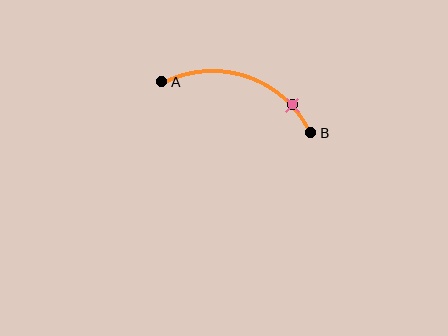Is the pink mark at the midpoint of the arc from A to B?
No. The pink mark lies on the arc but is closer to endpoint B. The arc midpoint would be at the point on the curve equidistant along the arc from both A and B.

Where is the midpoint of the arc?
The arc midpoint is the point on the curve farthest from the straight line joining A and B. It sits above that line.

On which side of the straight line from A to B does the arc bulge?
The arc bulges above the straight line connecting A and B.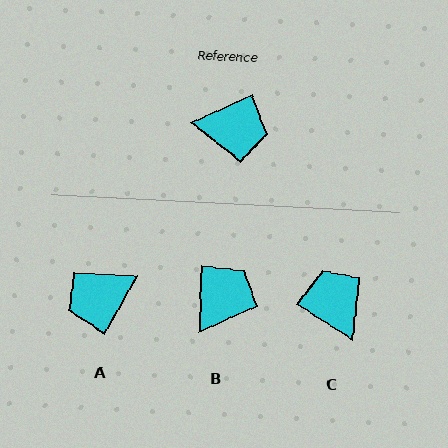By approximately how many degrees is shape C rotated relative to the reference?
Approximately 123 degrees counter-clockwise.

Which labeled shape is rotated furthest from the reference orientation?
A, about 144 degrees away.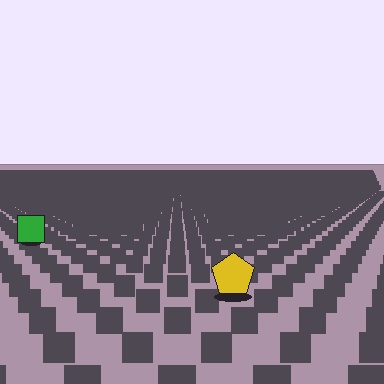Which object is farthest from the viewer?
The green square is farthest from the viewer. It appears smaller and the ground texture around it is denser.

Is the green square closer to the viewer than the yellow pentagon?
No. The yellow pentagon is closer — you can tell from the texture gradient: the ground texture is coarser near it.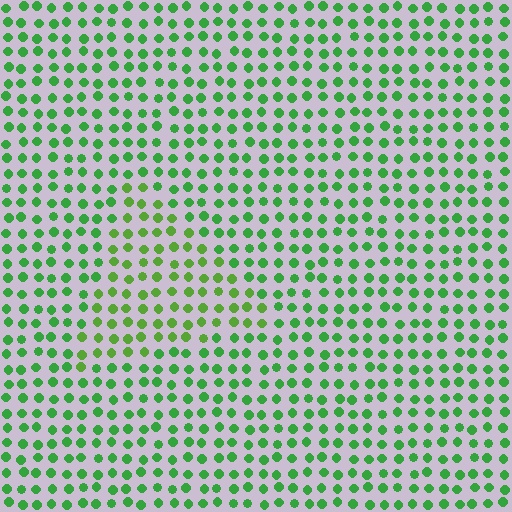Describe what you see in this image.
The image is filled with small green elements in a uniform arrangement. A triangle-shaped region is visible where the elements are tinted to a slightly different hue, forming a subtle color boundary.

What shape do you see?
I see a triangle.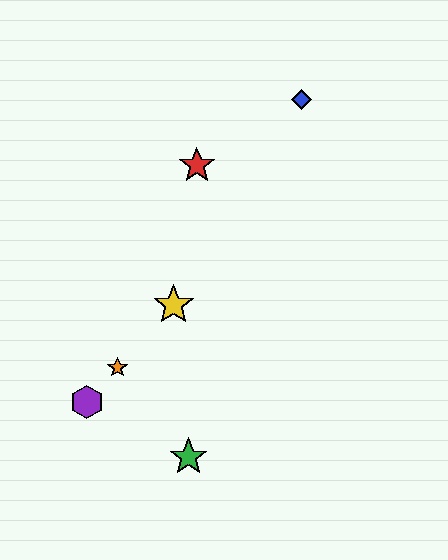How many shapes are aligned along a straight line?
3 shapes (the yellow star, the purple hexagon, the orange star) are aligned along a straight line.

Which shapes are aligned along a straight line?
The yellow star, the purple hexagon, the orange star are aligned along a straight line.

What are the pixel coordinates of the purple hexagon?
The purple hexagon is at (87, 402).